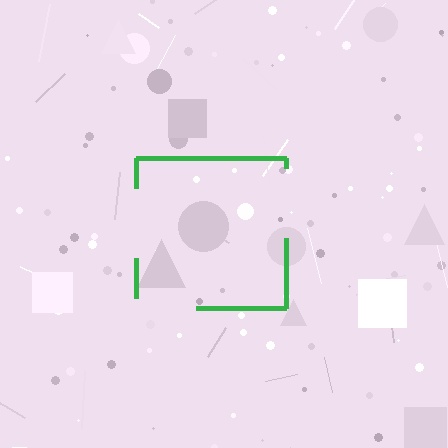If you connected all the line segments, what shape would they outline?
They would outline a square.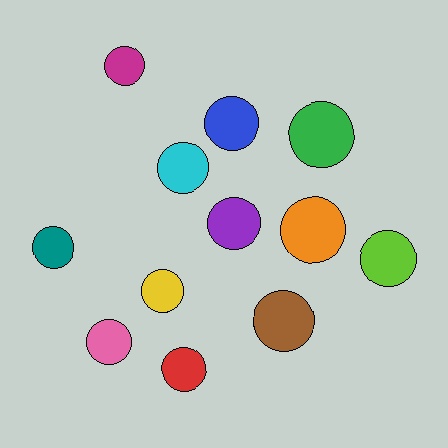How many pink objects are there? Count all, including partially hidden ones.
There is 1 pink object.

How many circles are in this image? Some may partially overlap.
There are 12 circles.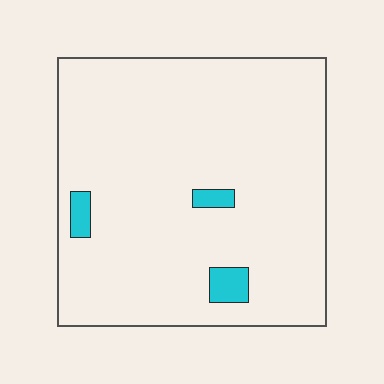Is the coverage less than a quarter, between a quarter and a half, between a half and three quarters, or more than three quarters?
Less than a quarter.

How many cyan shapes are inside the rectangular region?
3.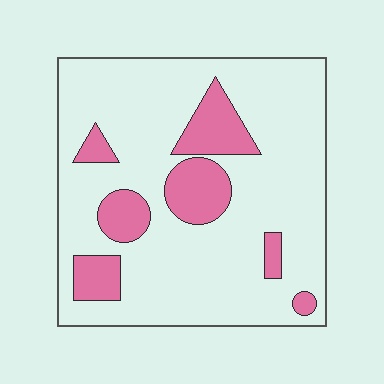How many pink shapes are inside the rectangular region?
7.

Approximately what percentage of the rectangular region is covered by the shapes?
Approximately 20%.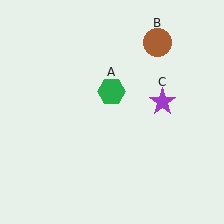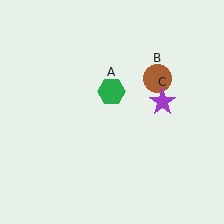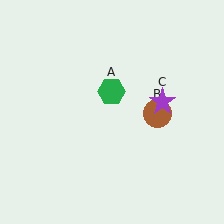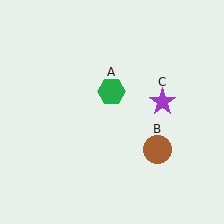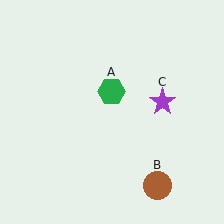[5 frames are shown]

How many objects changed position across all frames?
1 object changed position: brown circle (object B).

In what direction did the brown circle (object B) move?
The brown circle (object B) moved down.